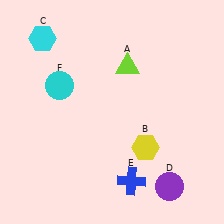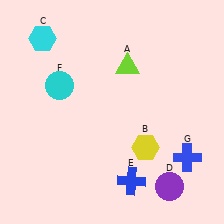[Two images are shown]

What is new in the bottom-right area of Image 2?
A blue cross (G) was added in the bottom-right area of Image 2.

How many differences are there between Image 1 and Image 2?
There is 1 difference between the two images.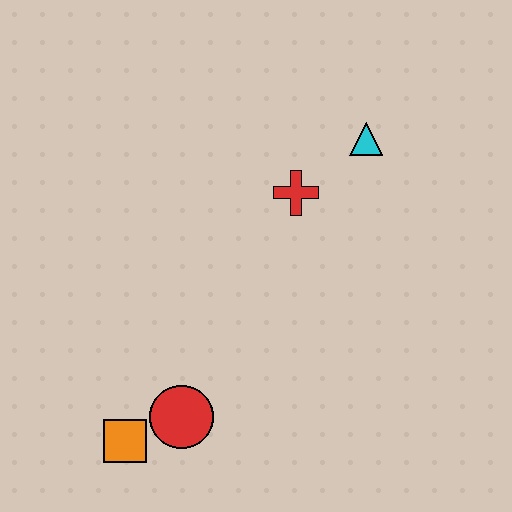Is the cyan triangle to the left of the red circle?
No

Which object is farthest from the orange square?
The cyan triangle is farthest from the orange square.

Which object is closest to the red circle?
The orange square is closest to the red circle.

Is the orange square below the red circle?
Yes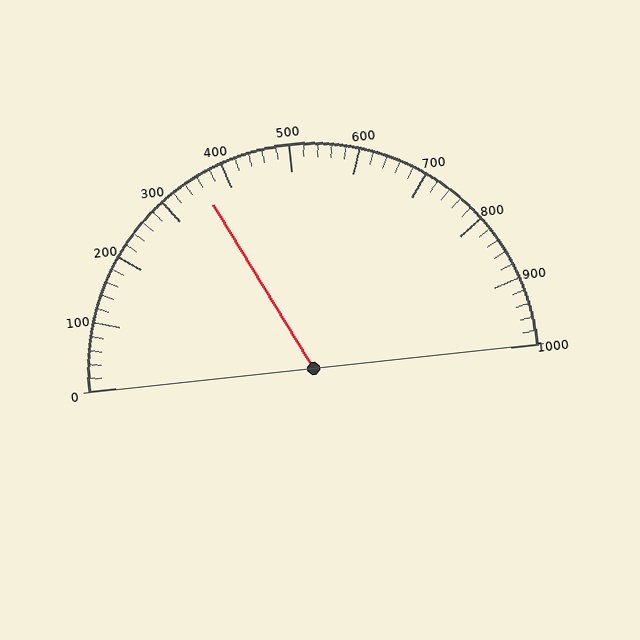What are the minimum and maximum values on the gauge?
The gauge ranges from 0 to 1000.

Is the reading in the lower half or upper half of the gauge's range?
The reading is in the lower half of the range (0 to 1000).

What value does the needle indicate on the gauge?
The needle indicates approximately 360.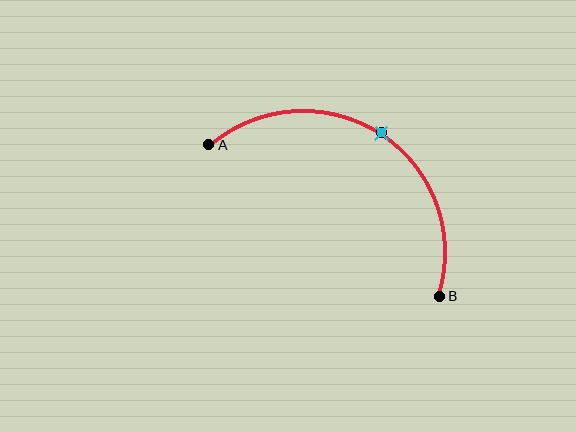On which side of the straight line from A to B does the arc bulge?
The arc bulges above the straight line connecting A and B.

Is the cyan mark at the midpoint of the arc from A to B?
Yes. The cyan mark lies on the arc at equal arc-length from both A and B — it is the arc midpoint.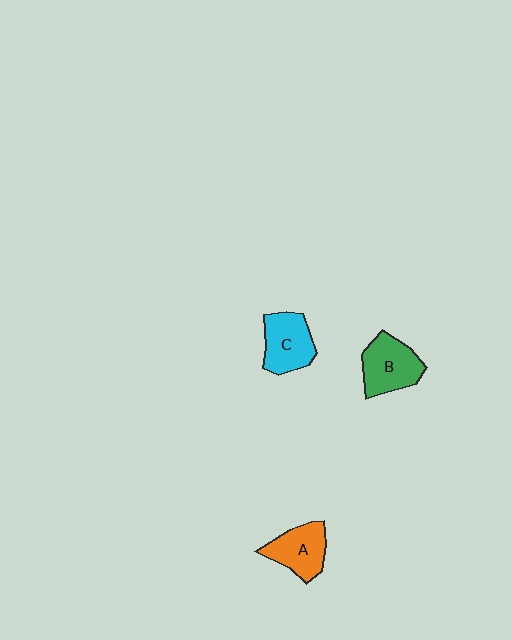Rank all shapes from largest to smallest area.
From largest to smallest: B (green), C (cyan), A (orange).